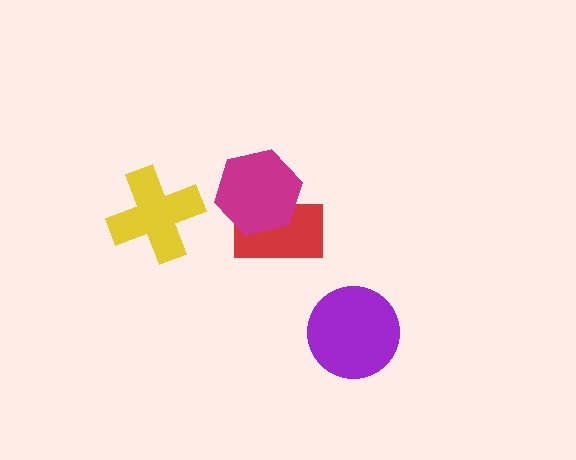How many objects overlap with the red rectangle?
1 object overlaps with the red rectangle.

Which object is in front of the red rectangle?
The magenta hexagon is in front of the red rectangle.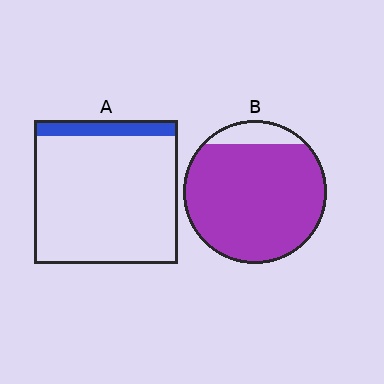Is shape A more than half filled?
No.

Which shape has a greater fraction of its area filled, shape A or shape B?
Shape B.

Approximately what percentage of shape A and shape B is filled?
A is approximately 10% and B is approximately 90%.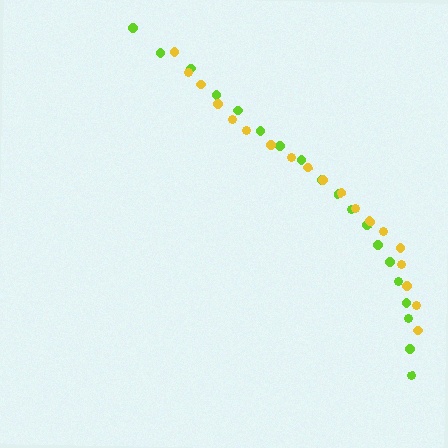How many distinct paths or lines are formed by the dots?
There are 2 distinct paths.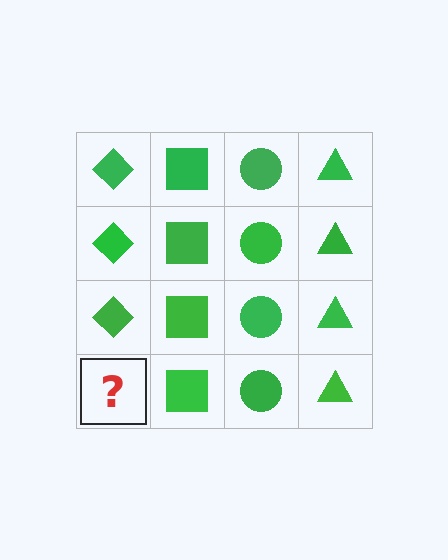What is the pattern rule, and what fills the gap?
The rule is that each column has a consistent shape. The gap should be filled with a green diamond.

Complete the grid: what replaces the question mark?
The question mark should be replaced with a green diamond.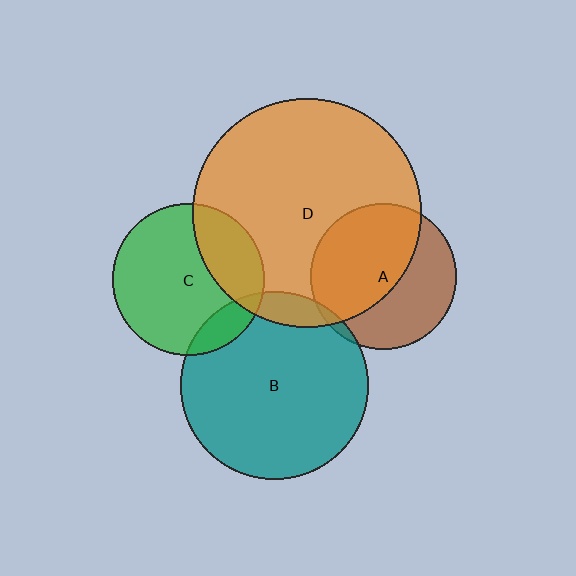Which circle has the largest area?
Circle D (orange).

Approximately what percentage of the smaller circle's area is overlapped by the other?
Approximately 15%.